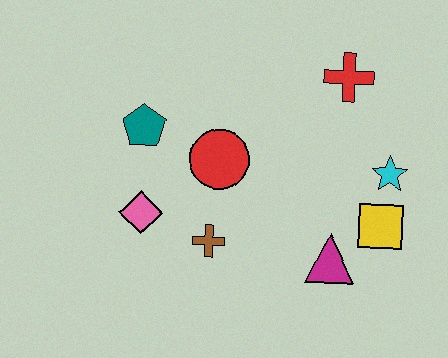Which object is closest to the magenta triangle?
The yellow square is closest to the magenta triangle.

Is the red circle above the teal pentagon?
No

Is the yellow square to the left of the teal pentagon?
No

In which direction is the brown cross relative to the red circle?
The brown cross is below the red circle.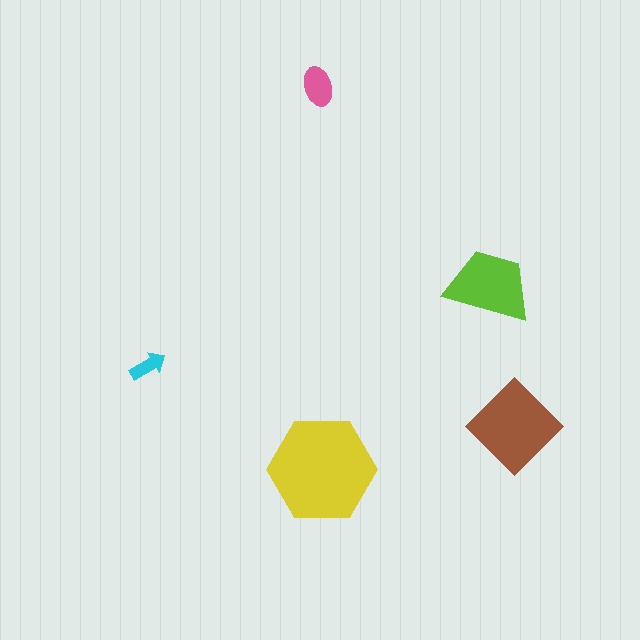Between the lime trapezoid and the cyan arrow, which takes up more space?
The lime trapezoid.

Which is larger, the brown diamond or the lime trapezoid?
The brown diamond.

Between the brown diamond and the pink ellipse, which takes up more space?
The brown diamond.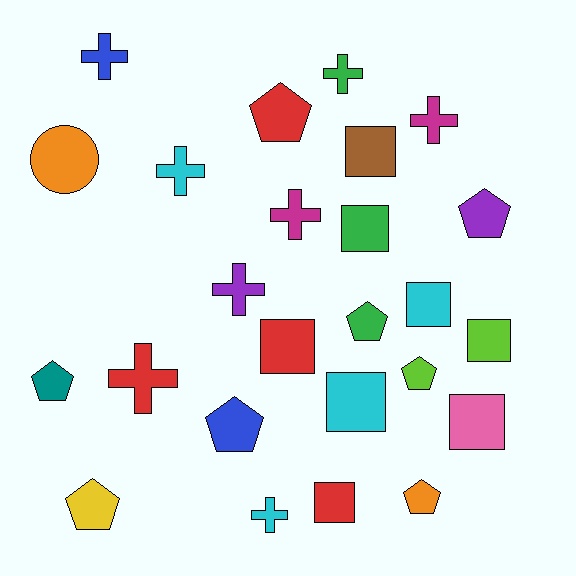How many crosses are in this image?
There are 8 crosses.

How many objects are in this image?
There are 25 objects.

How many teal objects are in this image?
There is 1 teal object.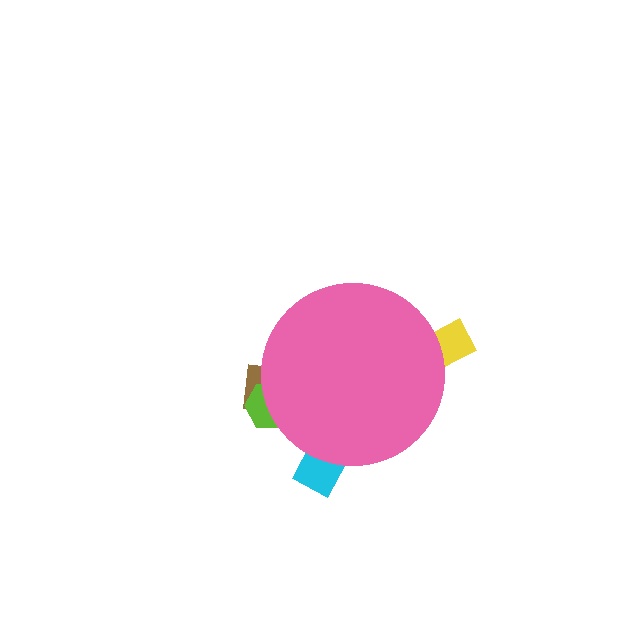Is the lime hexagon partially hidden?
Yes, the lime hexagon is partially hidden behind the pink circle.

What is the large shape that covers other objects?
A pink circle.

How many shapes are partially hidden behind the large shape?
4 shapes are partially hidden.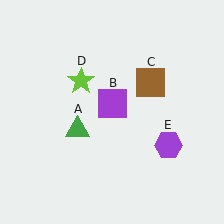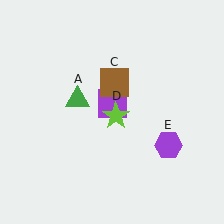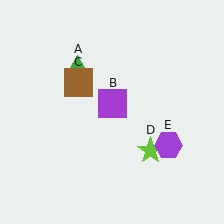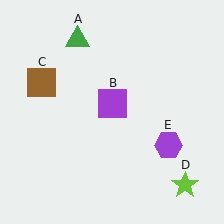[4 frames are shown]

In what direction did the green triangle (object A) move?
The green triangle (object A) moved up.